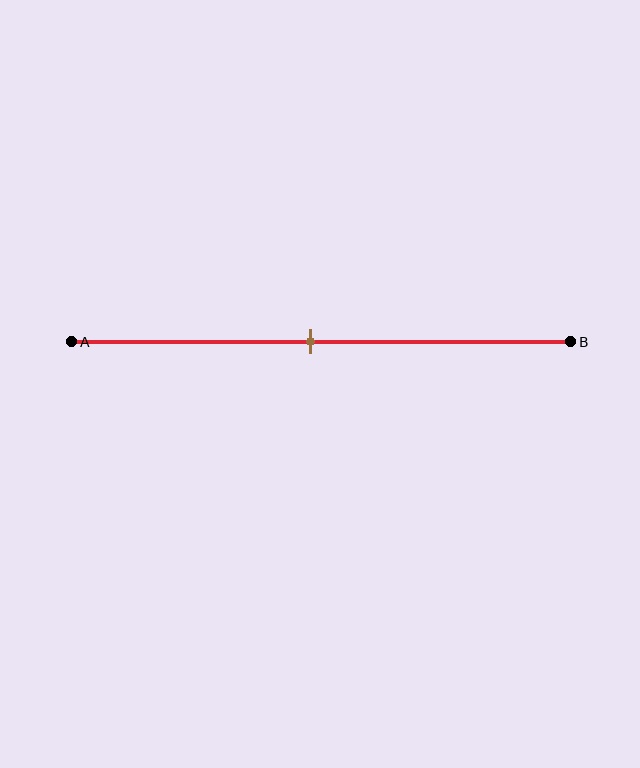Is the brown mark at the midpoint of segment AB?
Yes, the mark is approximately at the midpoint.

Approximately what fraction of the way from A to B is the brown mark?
The brown mark is approximately 50% of the way from A to B.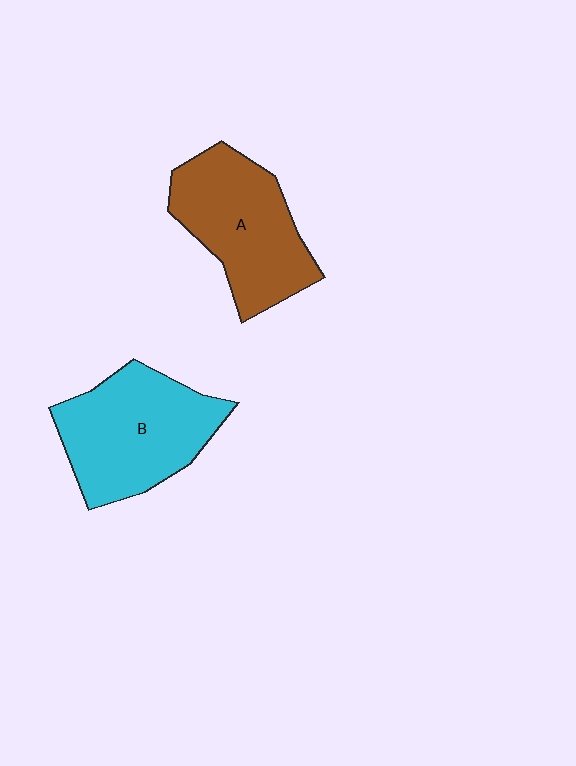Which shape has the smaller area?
Shape A (brown).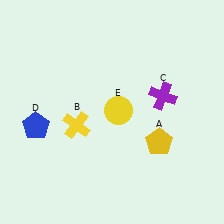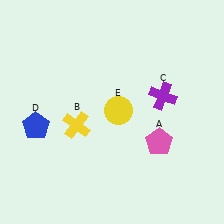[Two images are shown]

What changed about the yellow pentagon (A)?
In Image 1, A is yellow. In Image 2, it changed to pink.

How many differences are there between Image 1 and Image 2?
There is 1 difference between the two images.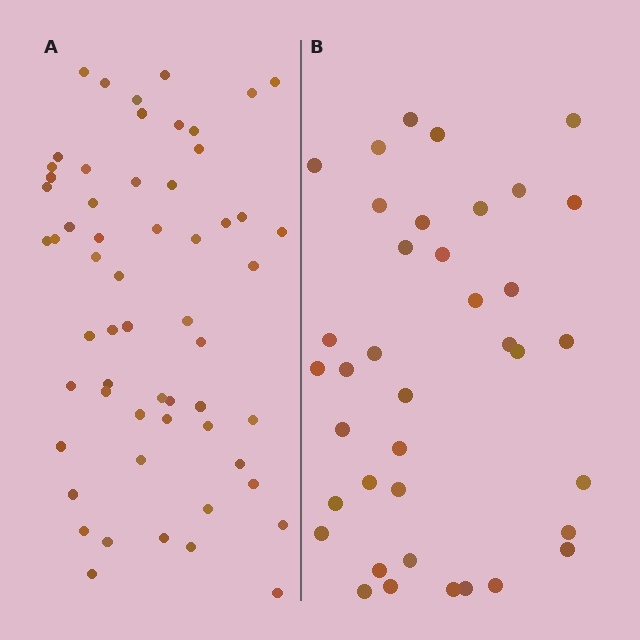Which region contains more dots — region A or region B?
Region A (the left region) has more dots.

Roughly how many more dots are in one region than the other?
Region A has approximately 20 more dots than region B.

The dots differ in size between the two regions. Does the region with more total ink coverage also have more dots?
No. Region B has more total ink coverage because its dots are larger, but region A actually contains more individual dots. Total area can be misleading — the number of items is what matters here.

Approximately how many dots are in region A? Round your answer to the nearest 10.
About 60 dots. (The exact count is 58, which rounds to 60.)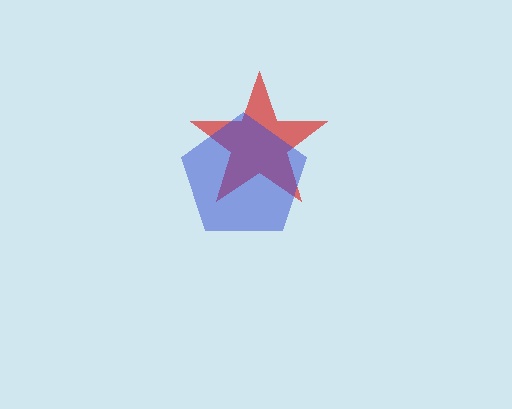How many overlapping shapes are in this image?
There are 2 overlapping shapes in the image.